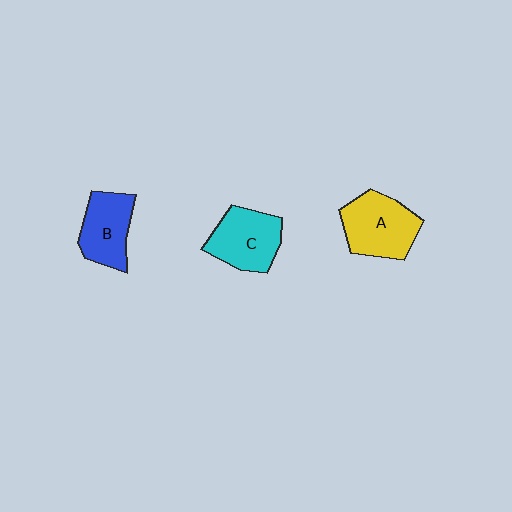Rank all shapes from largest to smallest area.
From largest to smallest: A (yellow), C (cyan), B (blue).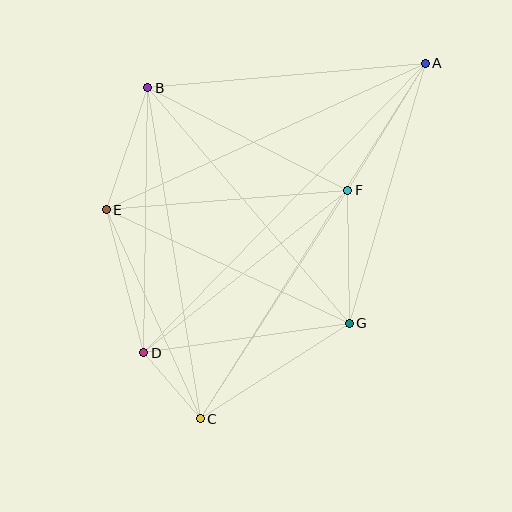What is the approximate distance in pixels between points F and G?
The distance between F and G is approximately 133 pixels.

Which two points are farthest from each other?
Points A and C are farthest from each other.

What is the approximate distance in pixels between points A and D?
The distance between A and D is approximately 403 pixels.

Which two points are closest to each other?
Points C and D are closest to each other.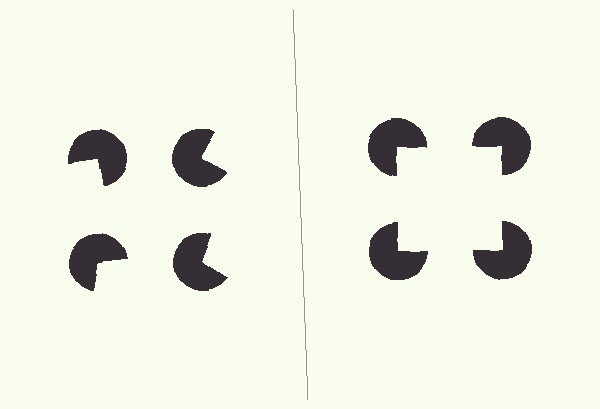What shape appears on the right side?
An illusory square.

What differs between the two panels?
The pac-man discs are positioned identically on both sides; only the wedge orientations differ. On the right they align to a square; on the left they are misaligned.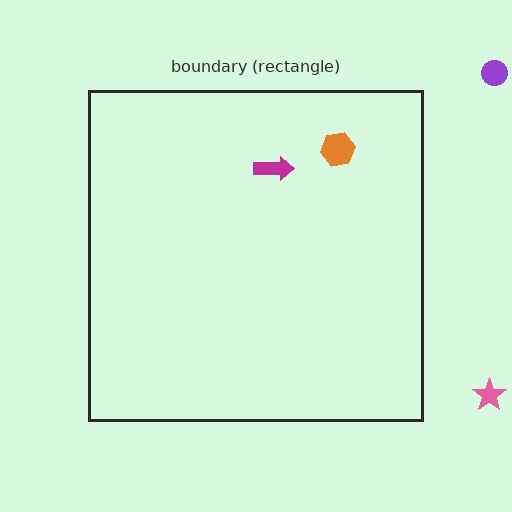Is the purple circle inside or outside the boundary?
Outside.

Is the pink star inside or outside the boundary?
Outside.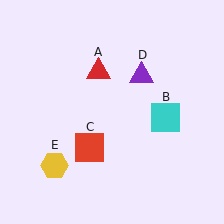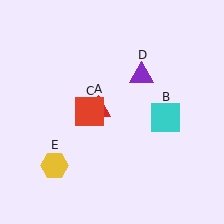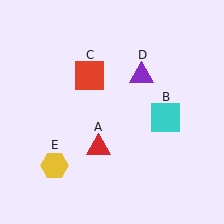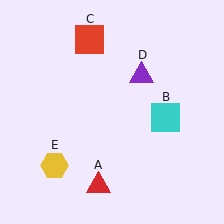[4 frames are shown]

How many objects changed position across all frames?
2 objects changed position: red triangle (object A), red square (object C).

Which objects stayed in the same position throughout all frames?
Cyan square (object B) and purple triangle (object D) and yellow hexagon (object E) remained stationary.